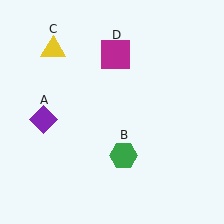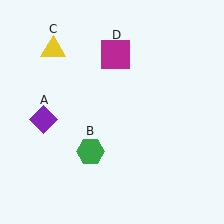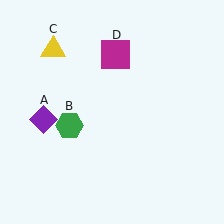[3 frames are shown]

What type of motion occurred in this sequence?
The green hexagon (object B) rotated clockwise around the center of the scene.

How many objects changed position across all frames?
1 object changed position: green hexagon (object B).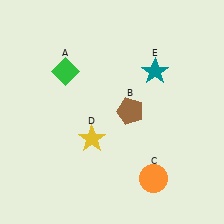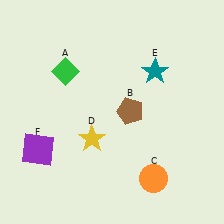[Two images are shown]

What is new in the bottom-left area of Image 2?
A purple square (F) was added in the bottom-left area of Image 2.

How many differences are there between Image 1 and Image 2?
There is 1 difference between the two images.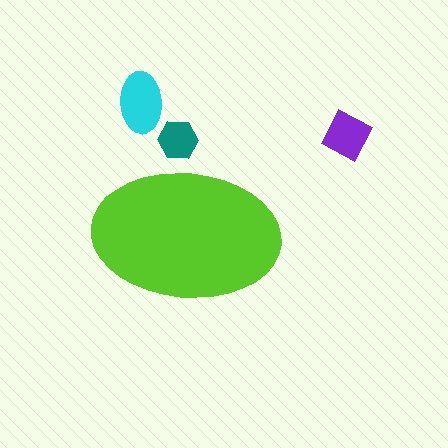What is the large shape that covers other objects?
A lime ellipse.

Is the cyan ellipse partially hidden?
No, the cyan ellipse is fully visible.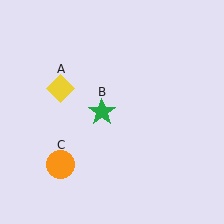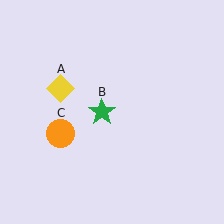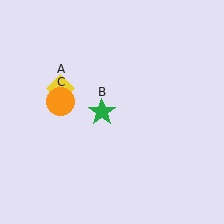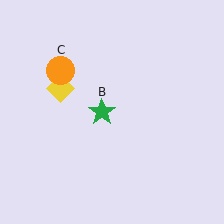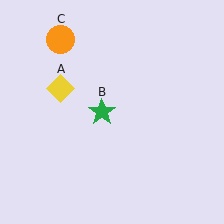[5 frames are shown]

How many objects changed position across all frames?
1 object changed position: orange circle (object C).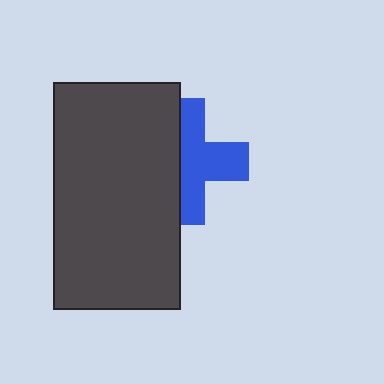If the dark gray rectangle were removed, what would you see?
You would see the complete blue cross.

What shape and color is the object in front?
The object in front is a dark gray rectangle.